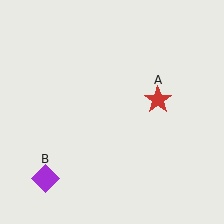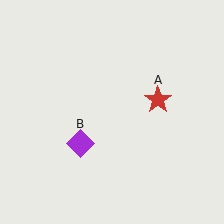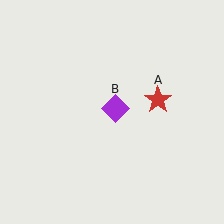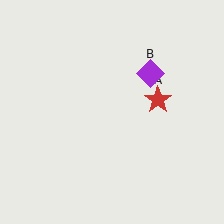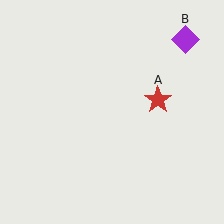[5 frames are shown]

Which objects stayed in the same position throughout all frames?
Red star (object A) remained stationary.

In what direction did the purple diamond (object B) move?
The purple diamond (object B) moved up and to the right.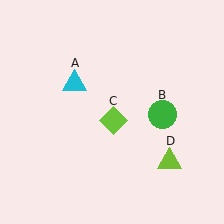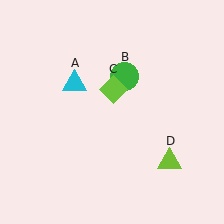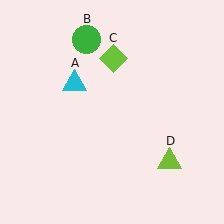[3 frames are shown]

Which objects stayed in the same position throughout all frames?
Cyan triangle (object A) and lime triangle (object D) remained stationary.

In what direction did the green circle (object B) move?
The green circle (object B) moved up and to the left.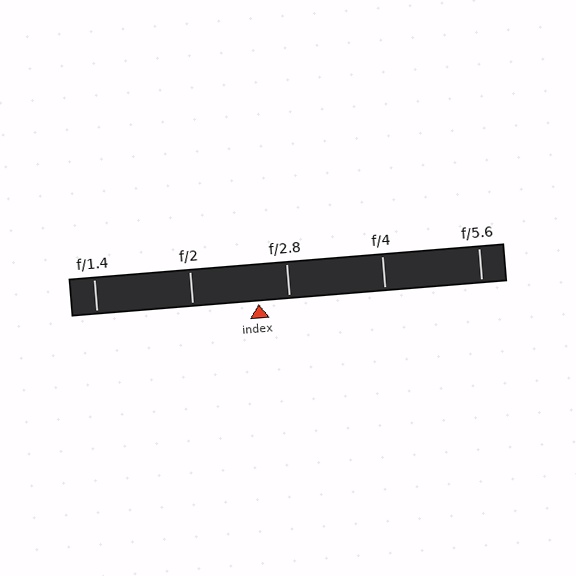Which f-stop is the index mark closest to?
The index mark is closest to f/2.8.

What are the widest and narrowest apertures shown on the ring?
The widest aperture shown is f/1.4 and the narrowest is f/5.6.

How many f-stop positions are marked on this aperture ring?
There are 5 f-stop positions marked.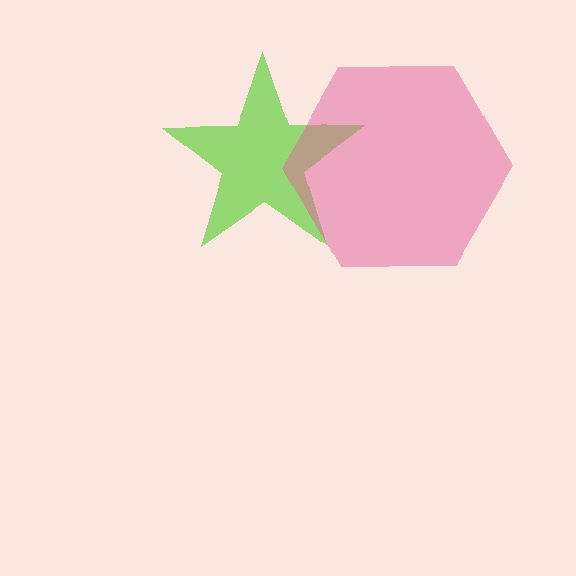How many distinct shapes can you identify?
There are 2 distinct shapes: a lime star, a pink hexagon.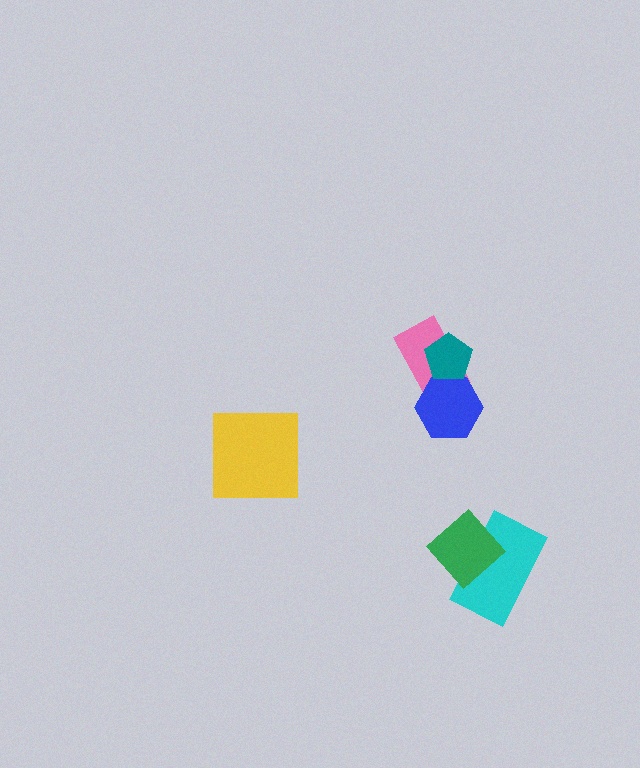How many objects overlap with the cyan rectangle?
1 object overlaps with the cyan rectangle.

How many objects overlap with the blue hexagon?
2 objects overlap with the blue hexagon.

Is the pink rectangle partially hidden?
Yes, it is partially covered by another shape.